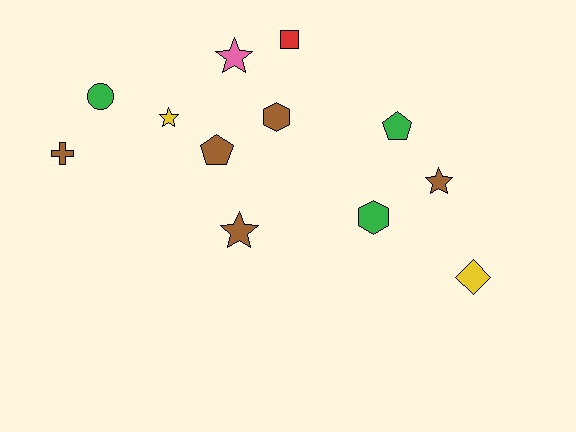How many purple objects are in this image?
There are no purple objects.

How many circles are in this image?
There is 1 circle.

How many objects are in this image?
There are 12 objects.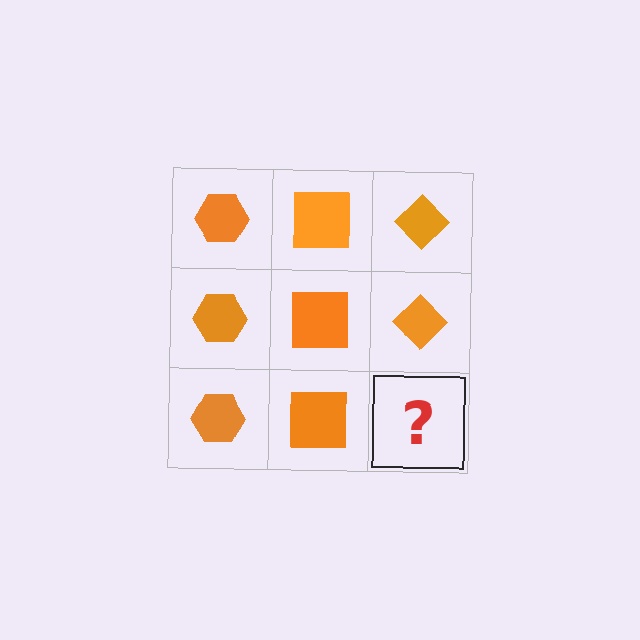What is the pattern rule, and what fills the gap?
The rule is that each column has a consistent shape. The gap should be filled with an orange diamond.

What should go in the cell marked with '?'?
The missing cell should contain an orange diamond.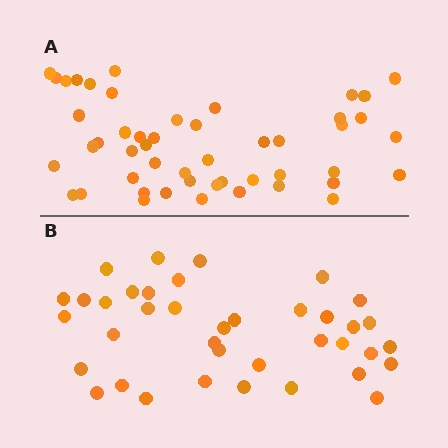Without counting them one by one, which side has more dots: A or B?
Region A (the top region) has more dots.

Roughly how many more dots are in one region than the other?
Region A has roughly 12 or so more dots than region B.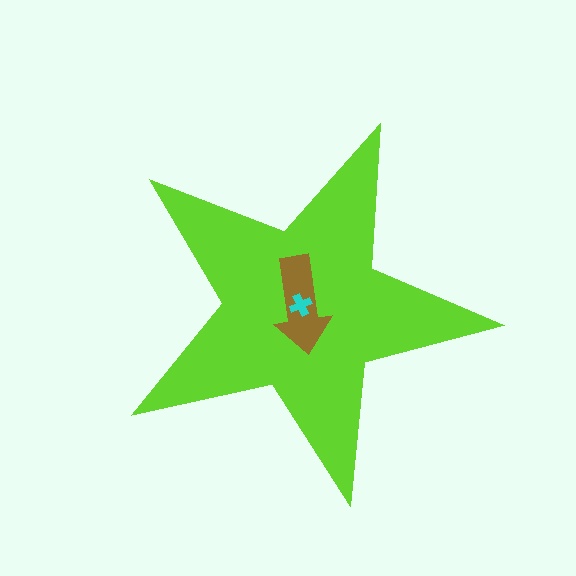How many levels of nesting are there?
3.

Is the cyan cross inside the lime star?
Yes.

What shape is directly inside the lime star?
The brown arrow.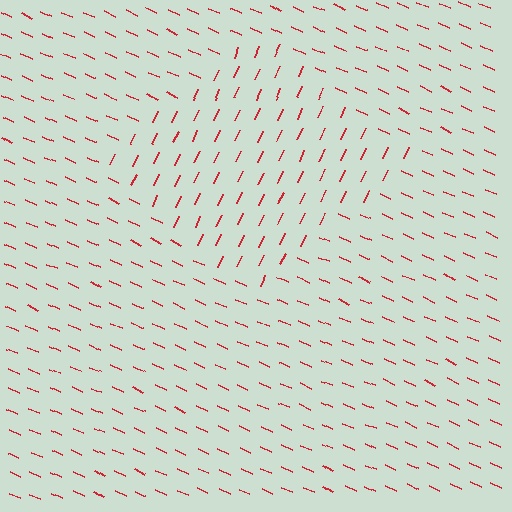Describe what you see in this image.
The image is filled with small red line segments. A diamond region in the image has lines oriented differently from the surrounding lines, creating a visible texture boundary.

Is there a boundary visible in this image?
Yes, there is a texture boundary formed by a change in line orientation.